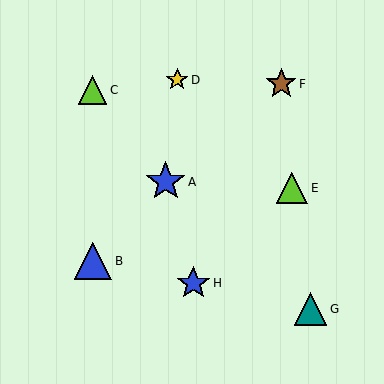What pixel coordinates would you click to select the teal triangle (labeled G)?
Click at (311, 309) to select the teal triangle G.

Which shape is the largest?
The blue star (labeled A) is the largest.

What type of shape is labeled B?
Shape B is a blue triangle.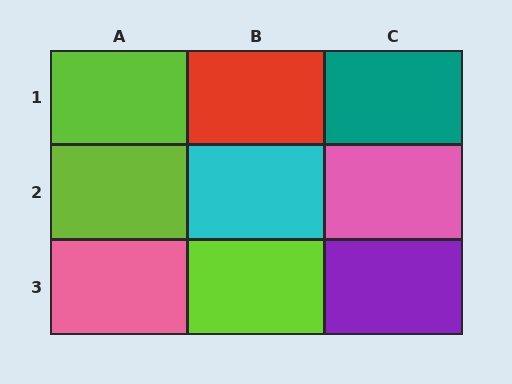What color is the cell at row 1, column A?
Lime.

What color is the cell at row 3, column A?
Pink.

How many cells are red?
1 cell is red.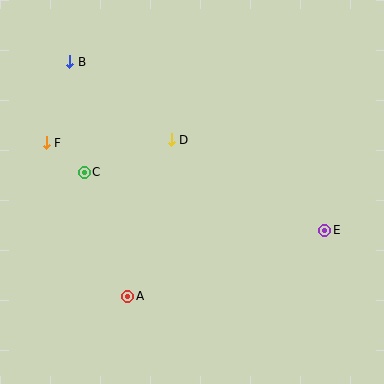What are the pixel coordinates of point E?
Point E is at (325, 230).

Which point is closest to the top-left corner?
Point B is closest to the top-left corner.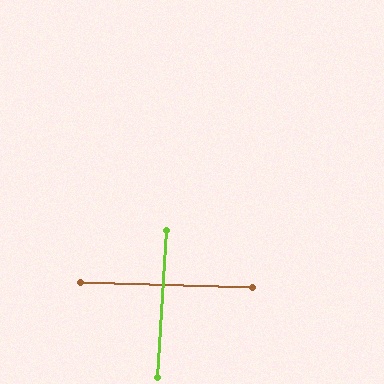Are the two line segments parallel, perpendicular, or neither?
Perpendicular — they meet at approximately 88°.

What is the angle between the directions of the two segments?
Approximately 88 degrees.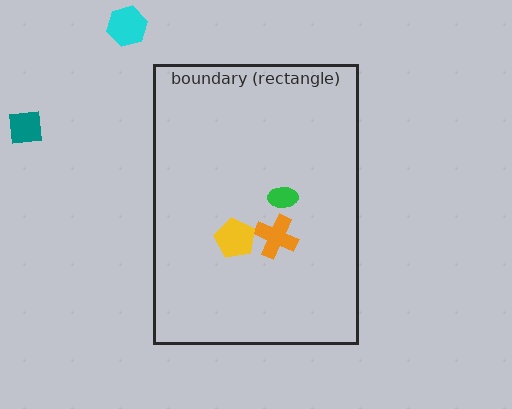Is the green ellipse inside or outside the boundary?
Inside.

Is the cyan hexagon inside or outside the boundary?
Outside.